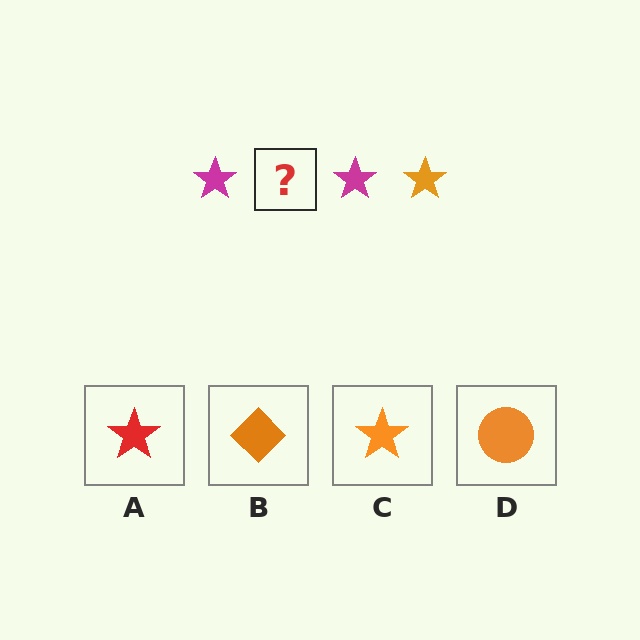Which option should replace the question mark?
Option C.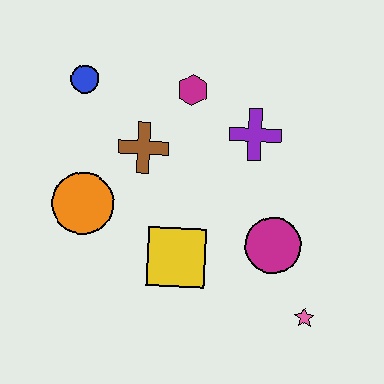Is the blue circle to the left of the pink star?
Yes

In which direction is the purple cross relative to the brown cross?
The purple cross is to the right of the brown cross.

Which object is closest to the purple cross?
The magenta hexagon is closest to the purple cross.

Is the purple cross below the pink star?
No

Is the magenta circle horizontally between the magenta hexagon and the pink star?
Yes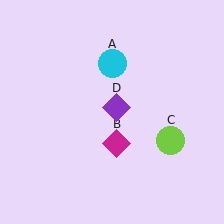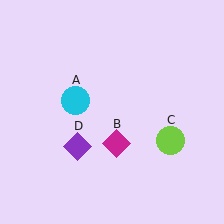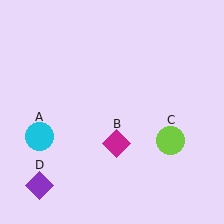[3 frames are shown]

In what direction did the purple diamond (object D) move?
The purple diamond (object D) moved down and to the left.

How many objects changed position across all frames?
2 objects changed position: cyan circle (object A), purple diamond (object D).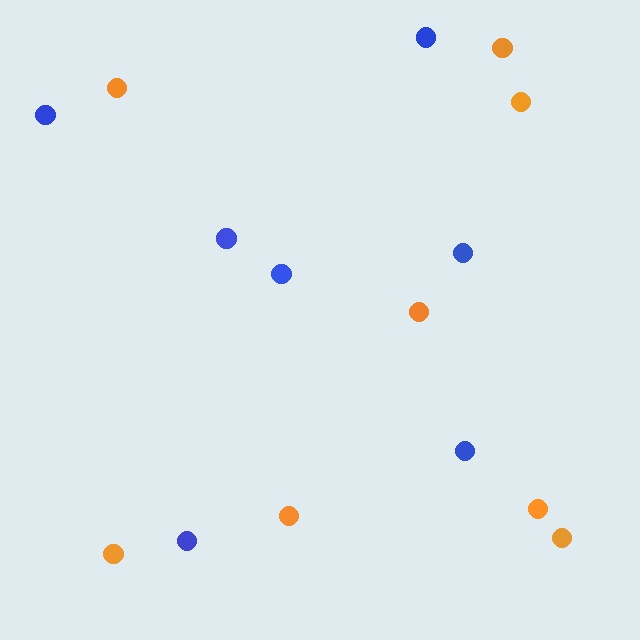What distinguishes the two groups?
There are 2 groups: one group of orange circles (8) and one group of blue circles (7).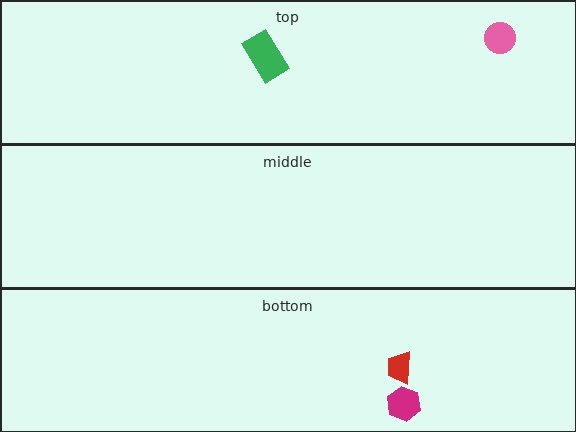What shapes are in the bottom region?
The magenta hexagon, the red trapezoid.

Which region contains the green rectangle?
The top region.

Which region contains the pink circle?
The top region.